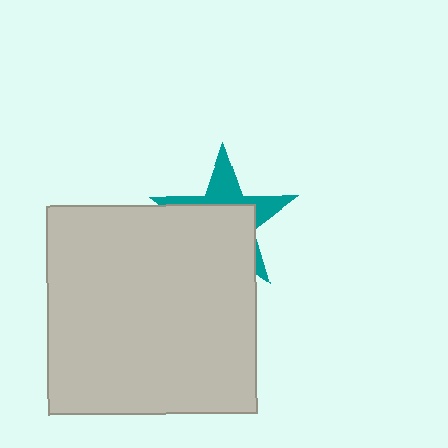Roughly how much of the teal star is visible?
A small part of it is visible (roughly 39%).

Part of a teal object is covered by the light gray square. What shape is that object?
It is a star.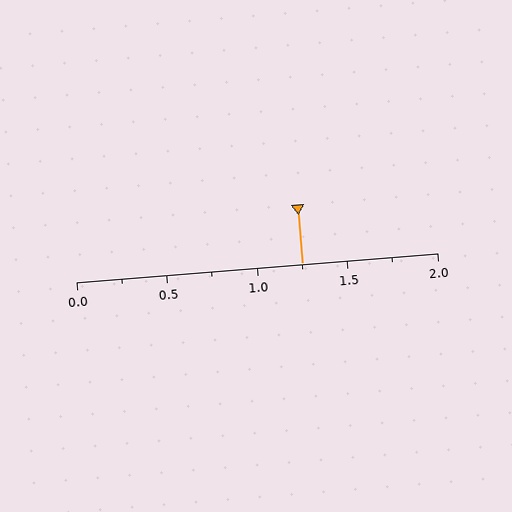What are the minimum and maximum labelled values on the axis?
The axis runs from 0.0 to 2.0.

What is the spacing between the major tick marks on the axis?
The major ticks are spaced 0.5 apart.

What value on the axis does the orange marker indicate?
The marker indicates approximately 1.25.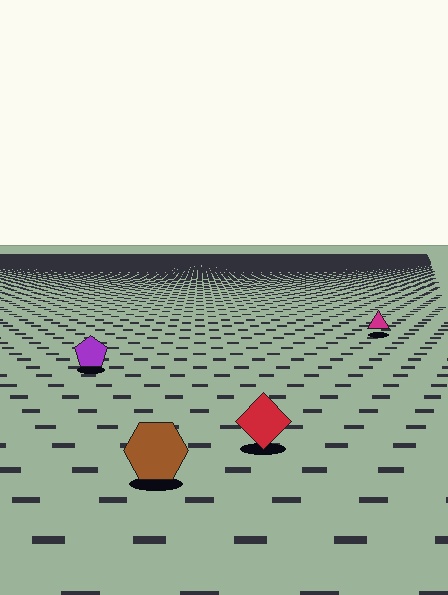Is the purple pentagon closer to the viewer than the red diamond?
No. The red diamond is closer — you can tell from the texture gradient: the ground texture is coarser near it.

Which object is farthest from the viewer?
The magenta triangle is farthest from the viewer. It appears smaller and the ground texture around it is denser.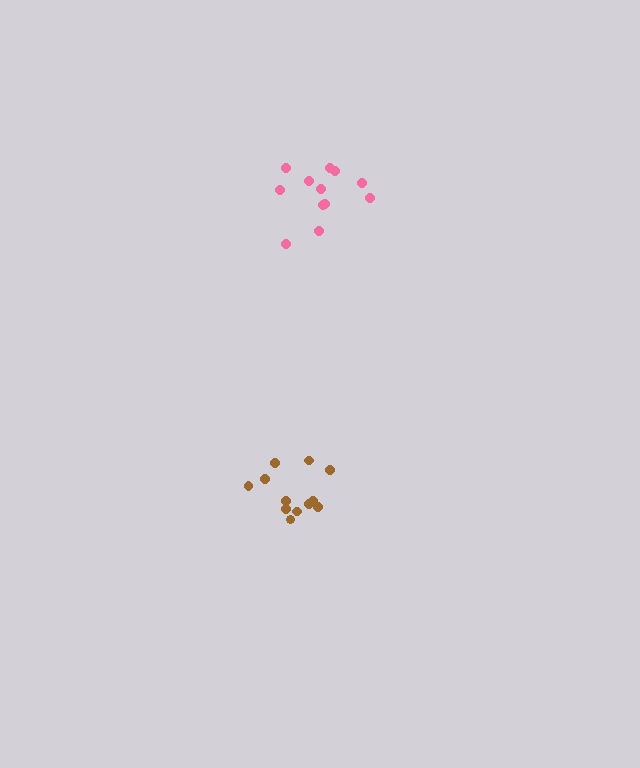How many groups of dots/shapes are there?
There are 2 groups.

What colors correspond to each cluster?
The clusters are colored: pink, brown.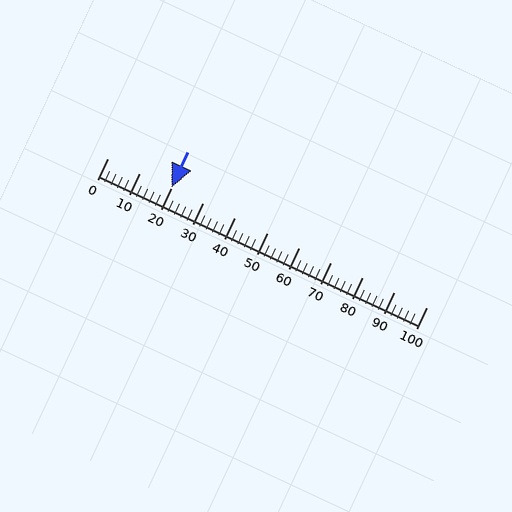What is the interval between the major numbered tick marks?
The major tick marks are spaced 10 units apart.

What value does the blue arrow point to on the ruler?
The blue arrow points to approximately 20.